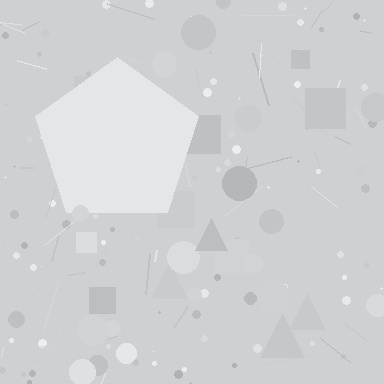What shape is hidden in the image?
A pentagon is hidden in the image.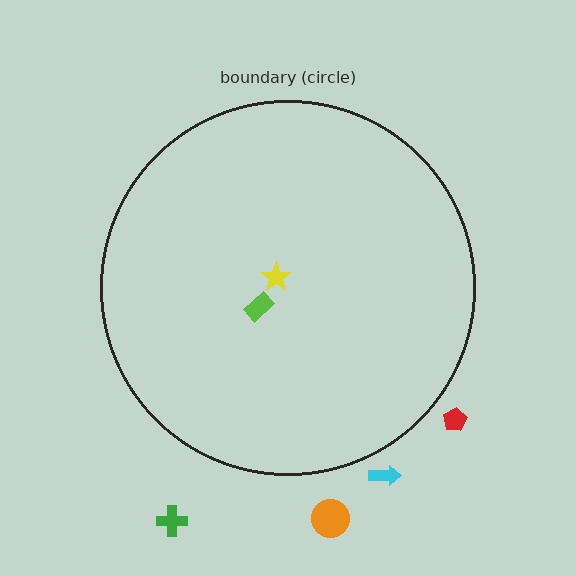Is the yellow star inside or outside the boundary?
Inside.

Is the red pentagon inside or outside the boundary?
Outside.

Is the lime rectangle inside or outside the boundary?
Inside.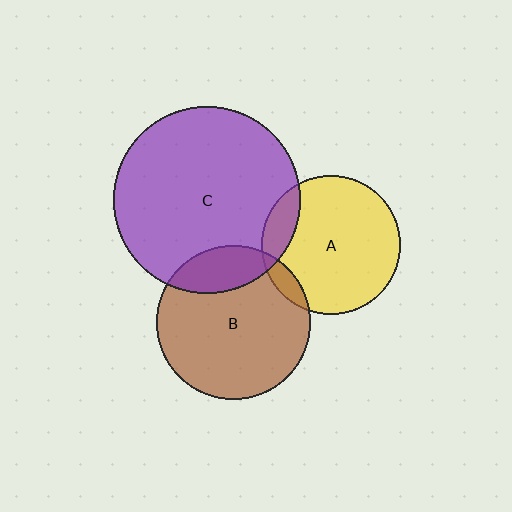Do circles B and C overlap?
Yes.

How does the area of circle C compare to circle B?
Approximately 1.5 times.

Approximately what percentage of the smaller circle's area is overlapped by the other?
Approximately 20%.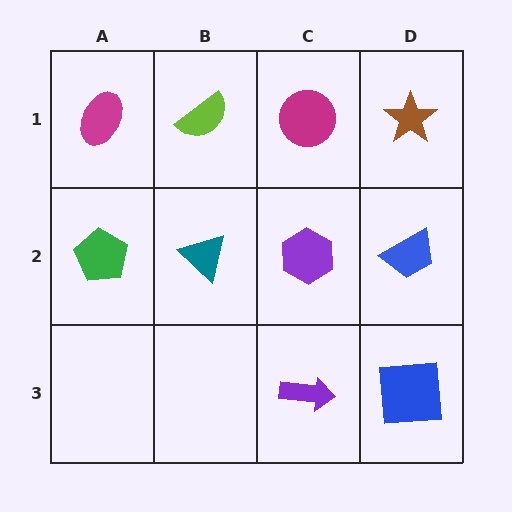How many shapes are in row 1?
4 shapes.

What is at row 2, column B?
A teal triangle.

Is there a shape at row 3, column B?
No, that cell is empty.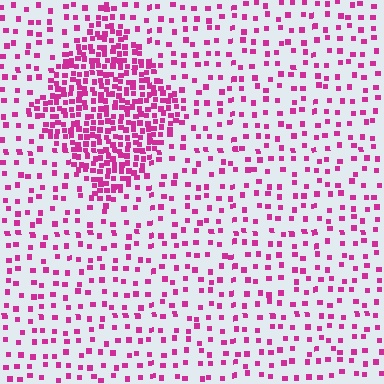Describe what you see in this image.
The image contains small magenta elements arranged at two different densities. A diamond-shaped region is visible where the elements are more densely packed than the surrounding area.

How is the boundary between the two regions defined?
The boundary is defined by a change in element density (approximately 3.0x ratio). All elements are the same color, size, and shape.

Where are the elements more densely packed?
The elements are more densely packed inside the diamond boundary.